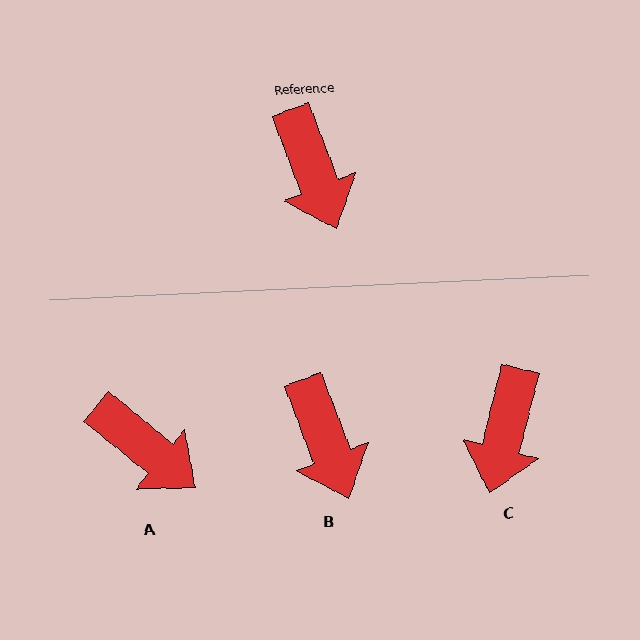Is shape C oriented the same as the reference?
No, it is off by about 35 degrees.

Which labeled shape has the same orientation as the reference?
B.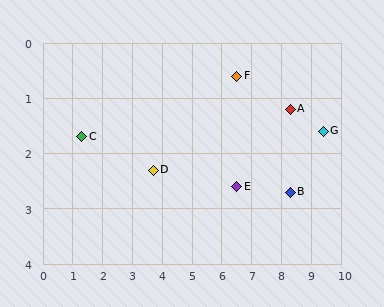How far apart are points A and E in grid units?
Points A and E are about 2.3 grid units apart.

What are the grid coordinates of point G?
Point G is at approximately (9.4, 1.6).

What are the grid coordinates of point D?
Point D is at approximately (3.7, 2.3).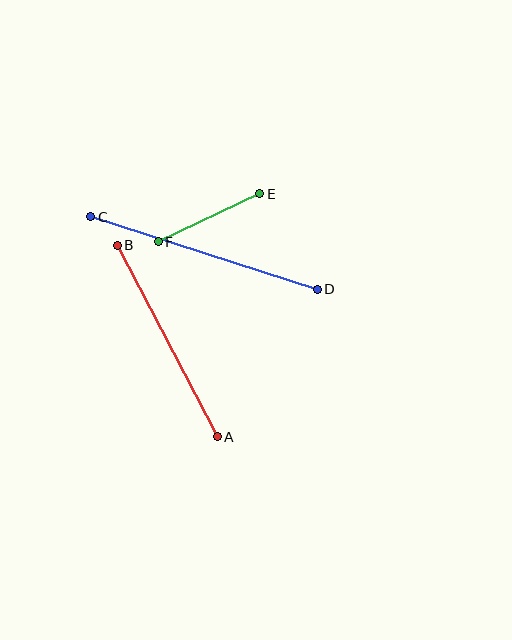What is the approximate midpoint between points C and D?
The midpoint is at approximately (204, 253) pixels.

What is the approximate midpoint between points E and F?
The midpoint is at approximately (209, 218) pixels.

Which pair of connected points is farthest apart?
Points C and D are farthest apart.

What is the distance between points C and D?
The distance is approximately 238 pixels.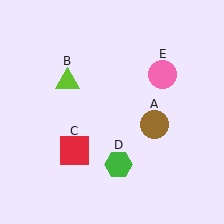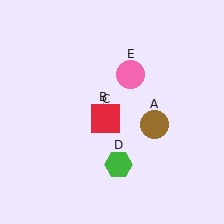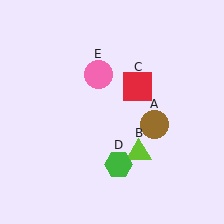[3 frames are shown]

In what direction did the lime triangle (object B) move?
The lime triangle (object B) moved down and to the right.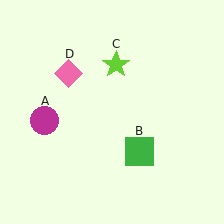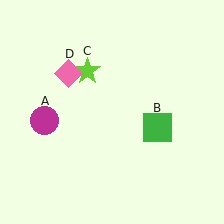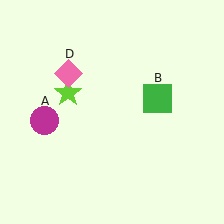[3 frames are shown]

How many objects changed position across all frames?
2 objects changed position: green square (object B), lime star (object C).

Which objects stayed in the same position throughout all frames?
Magenta circle (object A) and pink diamond (object D) remained stationary.